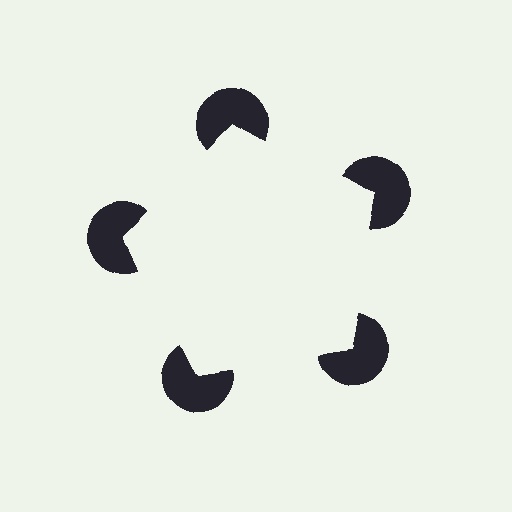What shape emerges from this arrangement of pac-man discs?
An illusory pentagon — its edges are inferred from the aligned wedge cuts in the pac-man discs, not physically drawn.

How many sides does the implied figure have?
5 sides.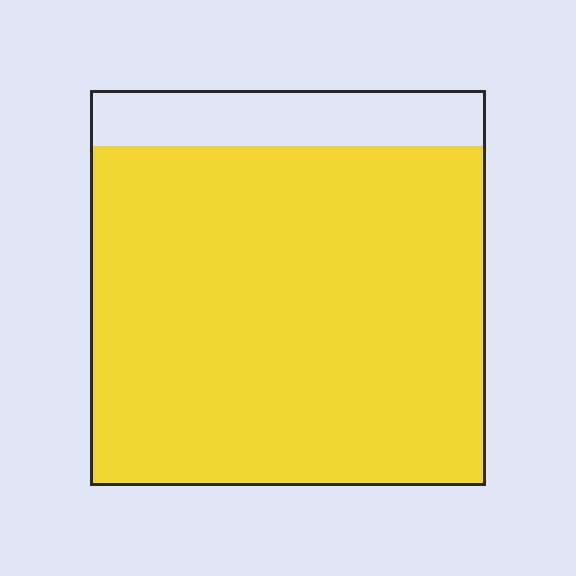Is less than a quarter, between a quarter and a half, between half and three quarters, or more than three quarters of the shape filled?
More than three quarters.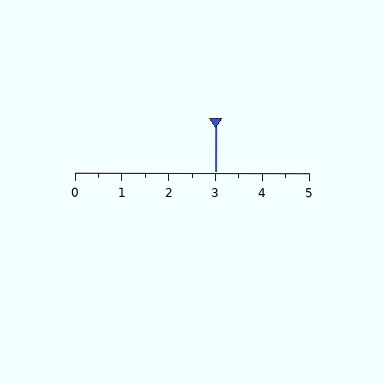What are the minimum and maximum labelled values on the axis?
The axis runs from 0 to 5.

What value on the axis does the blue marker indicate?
The marker indicates approximately 3.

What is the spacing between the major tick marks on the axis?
The major ticks are spaced 1 apart.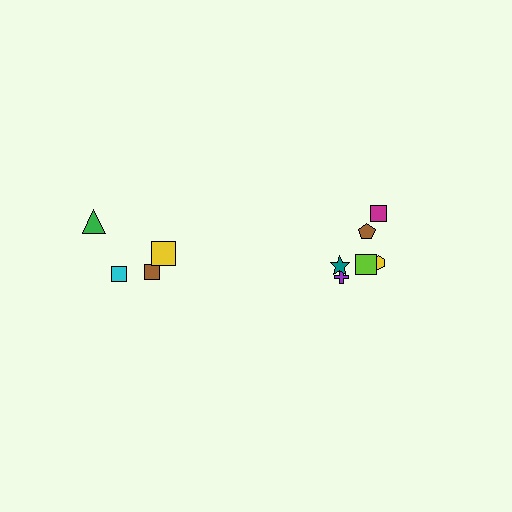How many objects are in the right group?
There are 6 objects.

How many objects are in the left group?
There are 4 objects.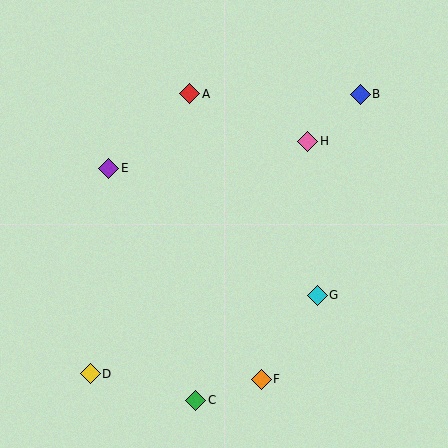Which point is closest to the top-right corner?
Point B is closest to the top-right corner.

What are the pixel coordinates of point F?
Point F is at (261, 379).